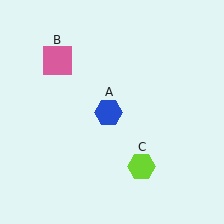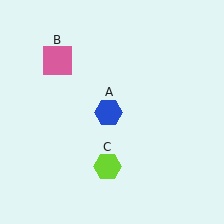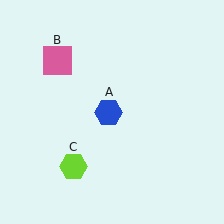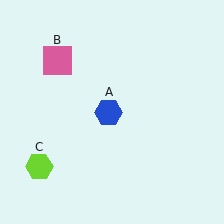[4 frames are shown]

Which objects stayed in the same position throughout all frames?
Blue hexagon (object A) and pink square (object B) remained stationary.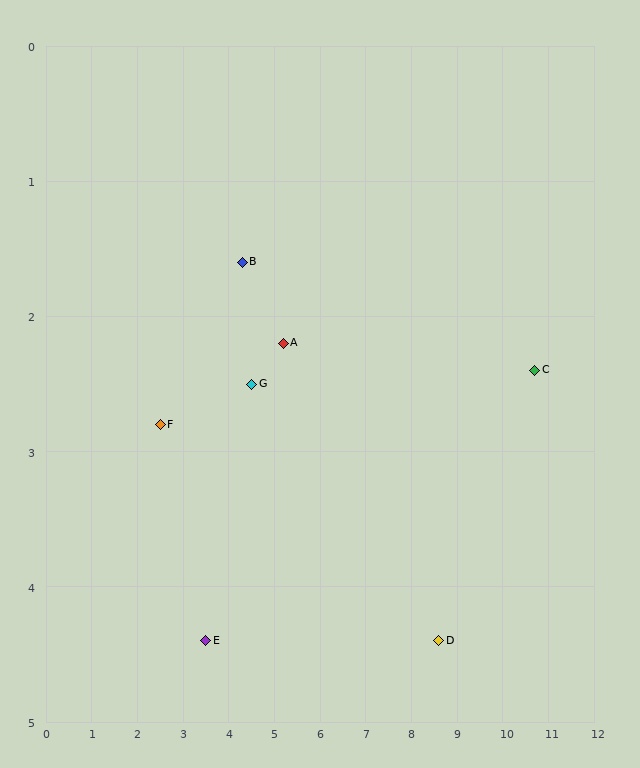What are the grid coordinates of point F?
Point F is at approximately (2.5, 2.8).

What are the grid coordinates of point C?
Point C is at approximately (10.7, 2.4).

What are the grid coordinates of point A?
Point A is at approximately (5.2, 2.2).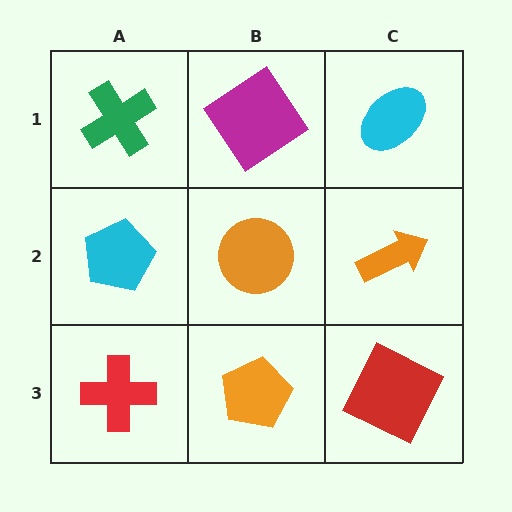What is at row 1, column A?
A green cross.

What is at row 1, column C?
A cyan ellipse.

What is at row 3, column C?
A red square.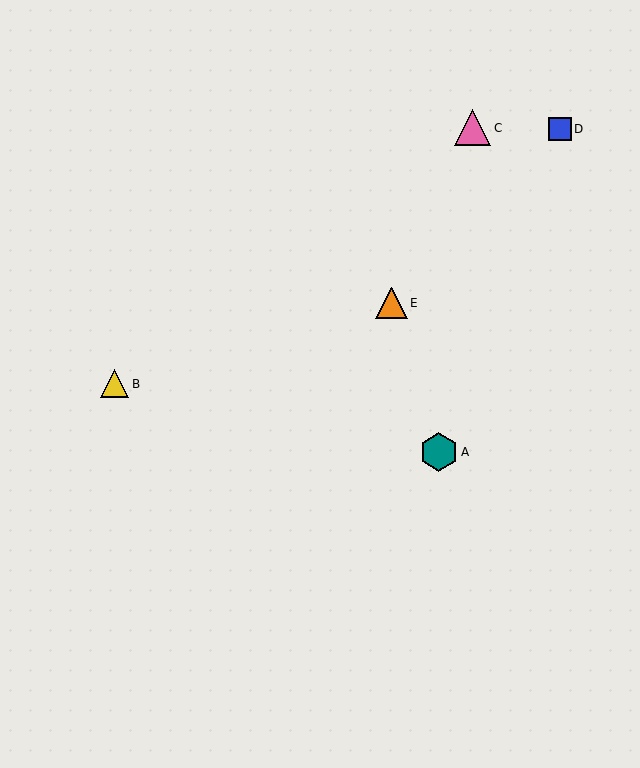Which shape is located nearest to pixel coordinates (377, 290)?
The orange triangle (labeled E) at (391, 303) is nearest to that location.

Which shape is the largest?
The teal hexagon (labeled A) is the largest.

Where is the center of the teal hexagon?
The center of the teal hexagon is at (439, 452).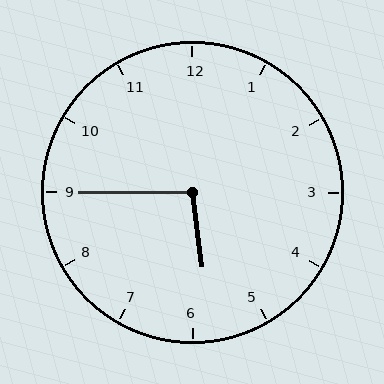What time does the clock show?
5:45.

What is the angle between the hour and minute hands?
Approximately 98 degrees.